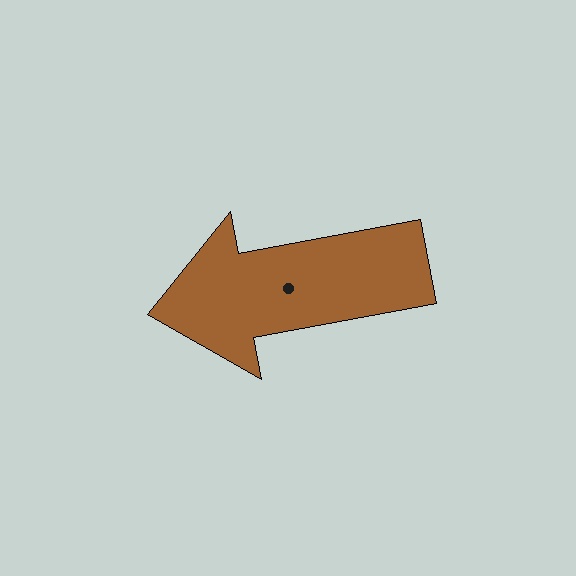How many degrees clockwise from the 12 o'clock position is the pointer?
Approximately 259 degrees.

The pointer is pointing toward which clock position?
Roughly 9 o'clock.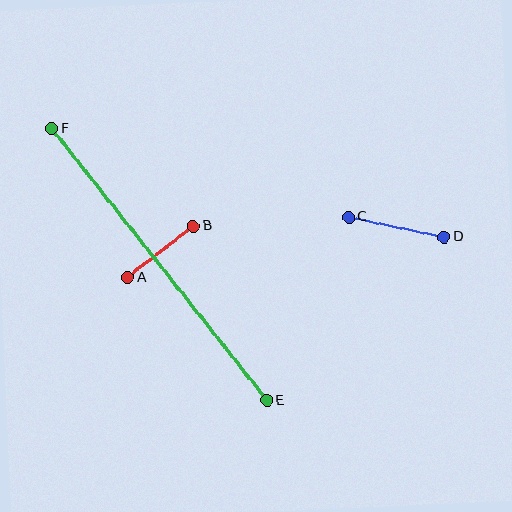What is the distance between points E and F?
The distance is approximately 346 pixels.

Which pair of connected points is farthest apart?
Points E and F are farthest apart.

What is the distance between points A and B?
The distance is approximately 83 pixels.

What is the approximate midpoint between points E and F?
The midpoint is at approximately (159, 264) pixels.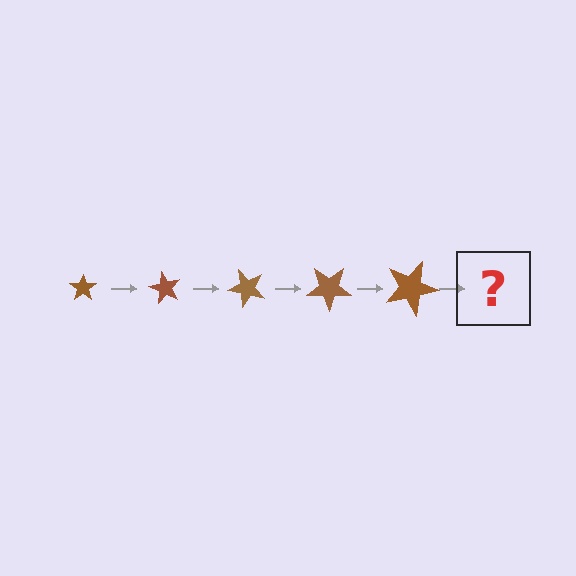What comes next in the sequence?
The next element should be a star, larger than the previous one and rotated 300 degrees from the start.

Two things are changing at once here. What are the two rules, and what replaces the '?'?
The two rules are that the star grows larger each step and it rotates 60 degrees each step. The '?' should be a star, larger than the previous one and rotated 300 degrees from the start.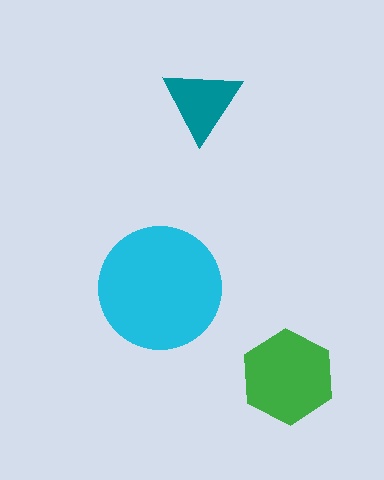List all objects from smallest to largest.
The teal triangle, the green hexagon, the cyan circle.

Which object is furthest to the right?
The green hexagon is rightmost.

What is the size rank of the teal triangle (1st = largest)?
3rd.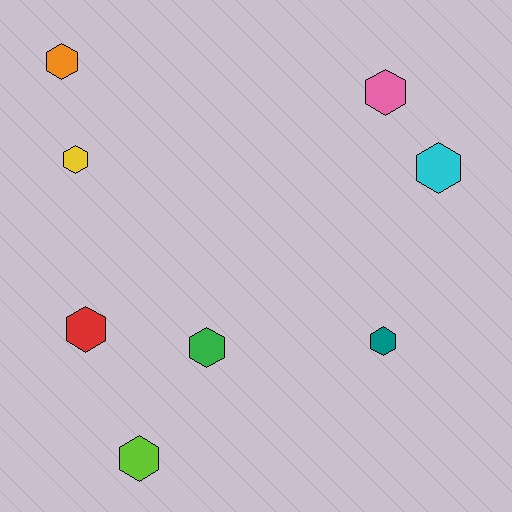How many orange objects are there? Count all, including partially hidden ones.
There is 1 orange object.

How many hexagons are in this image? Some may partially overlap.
There are 8 hexagons.